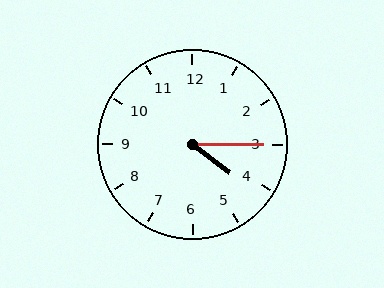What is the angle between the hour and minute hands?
Approximately 38 degrees.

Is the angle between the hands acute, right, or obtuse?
It is acute.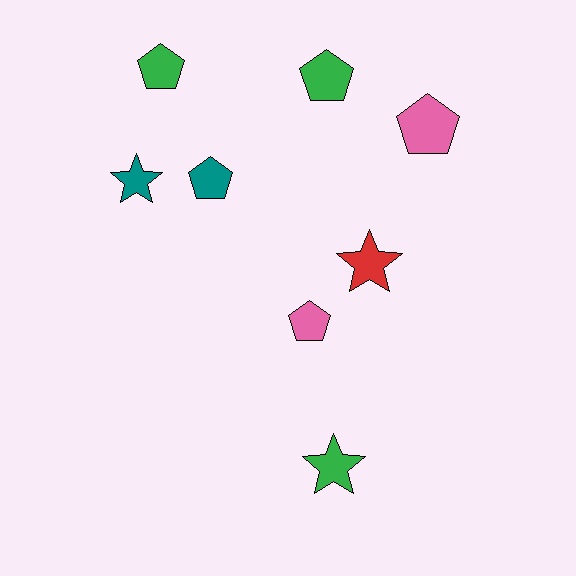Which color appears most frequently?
Green, with 3 objects.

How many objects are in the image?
There are 8 objects.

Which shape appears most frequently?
Pentagon, with 5 objects.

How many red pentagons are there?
There are no red pentagons.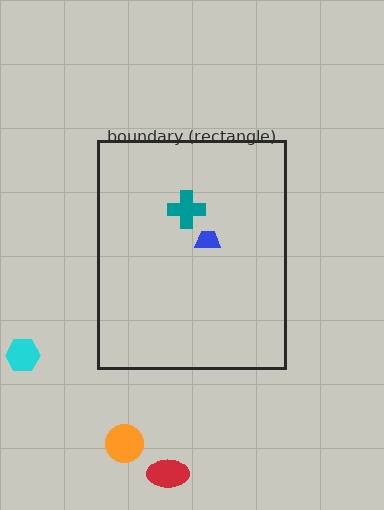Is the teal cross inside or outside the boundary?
Inside.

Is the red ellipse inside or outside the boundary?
Outside.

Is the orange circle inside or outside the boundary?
Outside.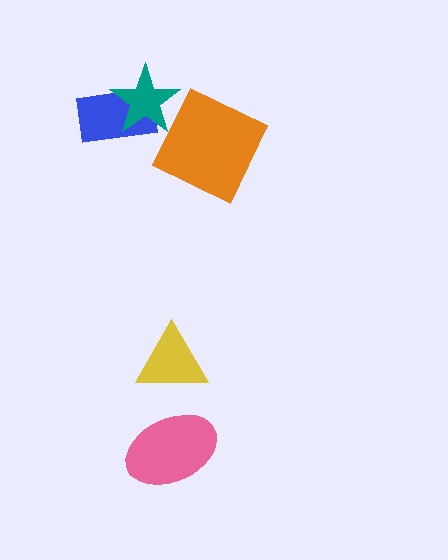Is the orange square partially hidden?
No, no other shape covers it.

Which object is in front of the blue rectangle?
The teal star is in front of the blue rectangle.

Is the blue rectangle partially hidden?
Yes, it is partially covered by another shape.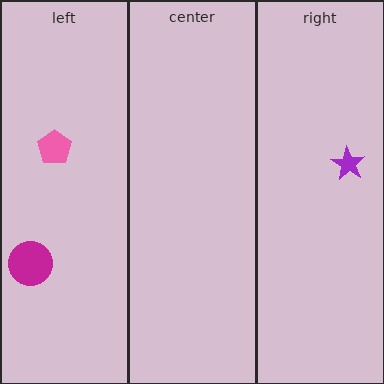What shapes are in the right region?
The purple star.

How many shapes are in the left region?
2.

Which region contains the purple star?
The right region.